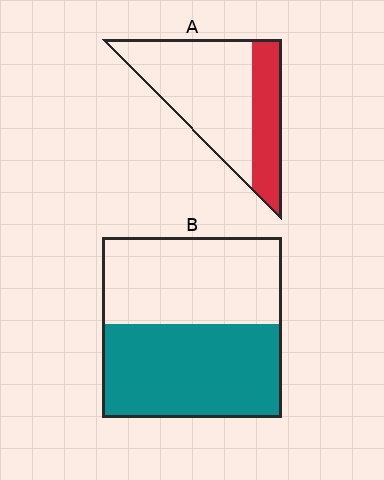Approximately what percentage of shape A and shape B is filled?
A is approximately 30% and B is approximately 50%.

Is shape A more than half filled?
No.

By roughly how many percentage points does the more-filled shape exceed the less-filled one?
By roughly 20 percentage points (B over A).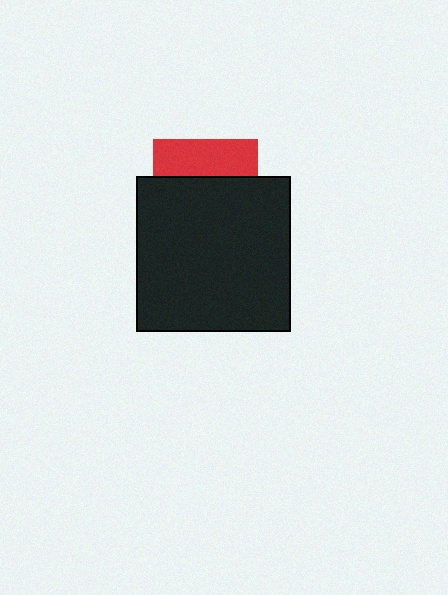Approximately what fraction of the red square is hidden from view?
Roughly 65% of the red square is hidden behind the black square.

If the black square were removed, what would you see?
You would see the complete red square.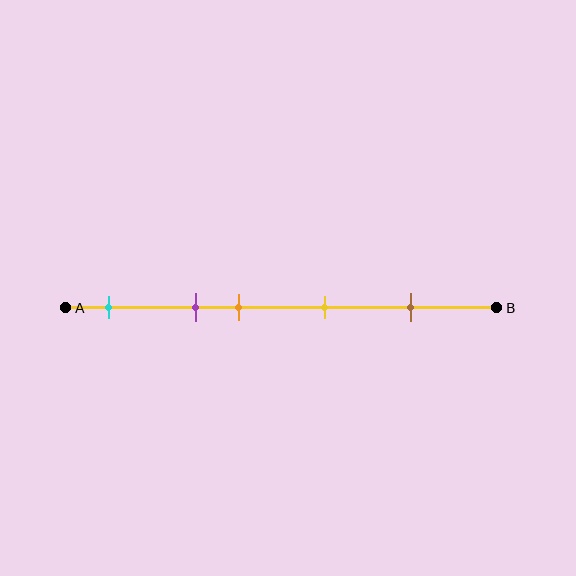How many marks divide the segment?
There are 5 marks dividing the segment.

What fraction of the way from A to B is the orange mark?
The orange mark is approximately 40% (0.4) of the way from A to B.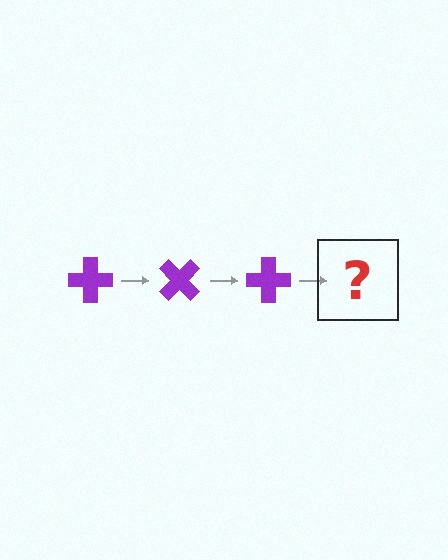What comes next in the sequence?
The next element should be a purple cross rotated 135 degrees.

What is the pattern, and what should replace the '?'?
The pattern is that the cross rotates 45 degrees each step. The '?' should be a purple cross rotated 135 degrees.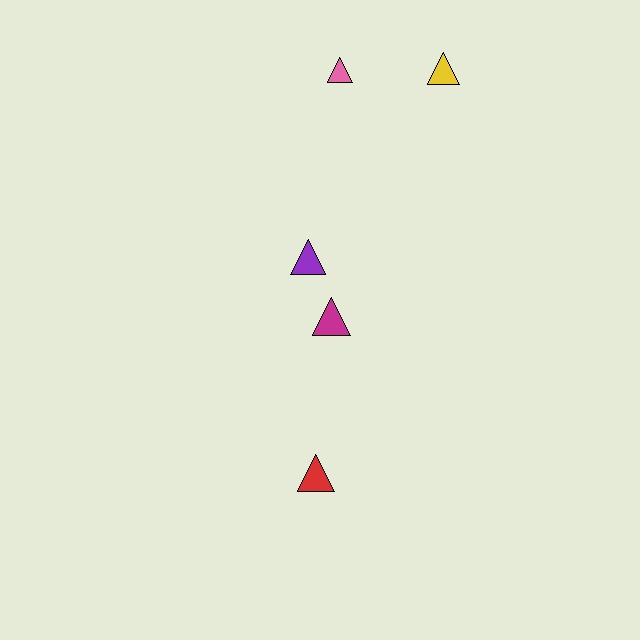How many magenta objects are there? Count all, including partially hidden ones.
There is 1 magenta object.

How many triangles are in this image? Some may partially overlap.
There are 5 triangles.